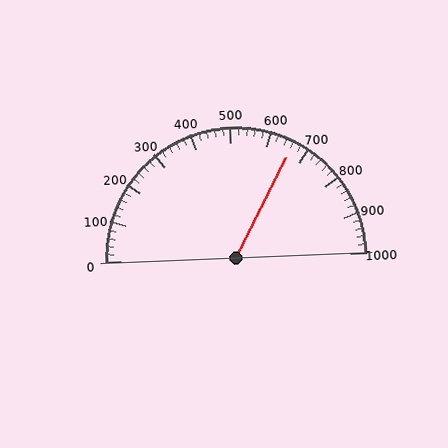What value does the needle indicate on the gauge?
The needle indicates approximately 660.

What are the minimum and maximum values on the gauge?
The gauge ranges from 0 to 1000.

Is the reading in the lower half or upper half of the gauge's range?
The reading is in the upper half of the range (0 to 1000).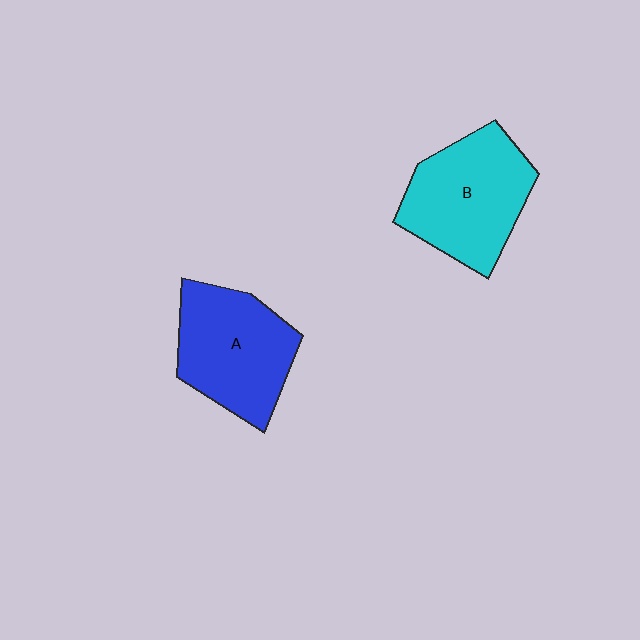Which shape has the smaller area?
Shape A (blue).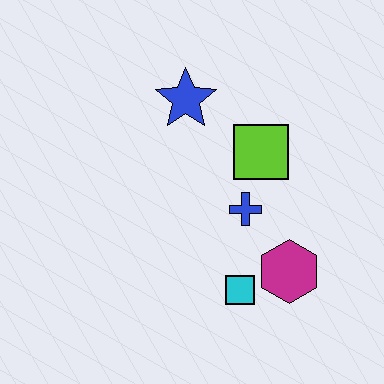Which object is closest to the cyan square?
The magenta hexagon is closest to the cyan square.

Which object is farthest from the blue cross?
The blue star is farthest from the blue cross.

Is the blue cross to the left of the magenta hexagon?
Yes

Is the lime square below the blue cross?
No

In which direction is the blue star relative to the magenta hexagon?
The blue star is above the magenta hexagon.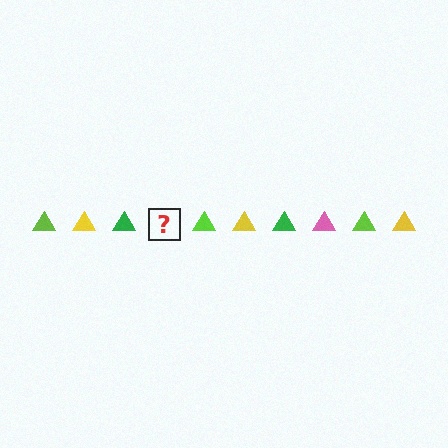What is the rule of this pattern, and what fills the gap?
The rule is that the pattern cycles through lime, yellow, green, pink triangles. The gap should be filled with a pink triangle.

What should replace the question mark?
The question mark should be replaced with a pink triangle.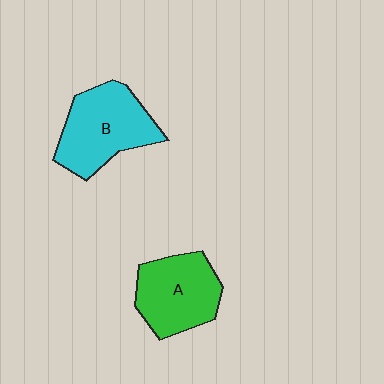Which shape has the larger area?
Shape B (cyan).